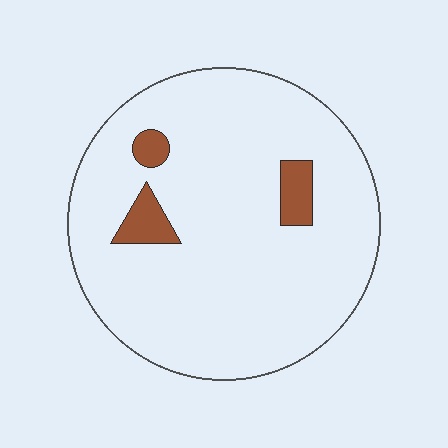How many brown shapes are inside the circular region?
3.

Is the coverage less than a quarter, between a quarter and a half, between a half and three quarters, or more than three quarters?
Less than a quarter.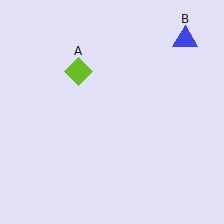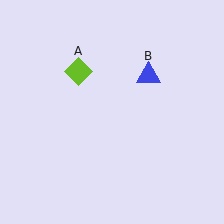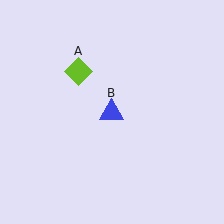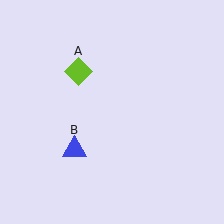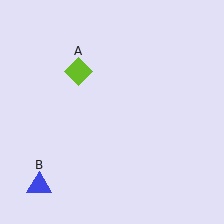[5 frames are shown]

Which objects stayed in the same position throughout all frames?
Lime diamond (object A) remained stationary.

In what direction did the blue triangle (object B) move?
The blue triangle (object B) moved down and to the left.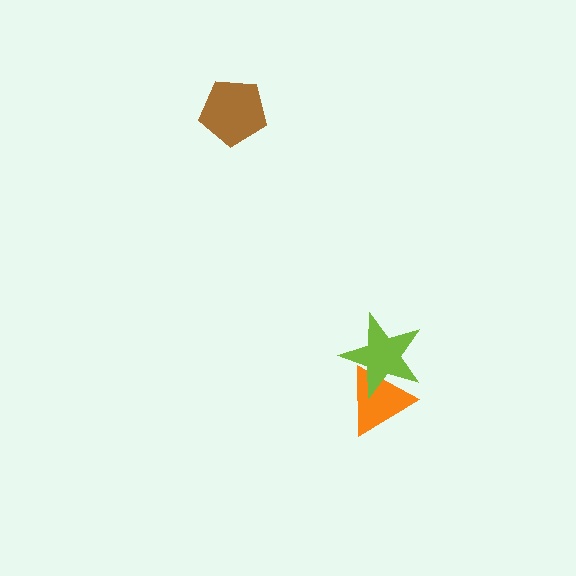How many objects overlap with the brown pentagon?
0 objects overlap with the brown pentagon.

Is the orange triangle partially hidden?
Yes, it is partially covered by another shape.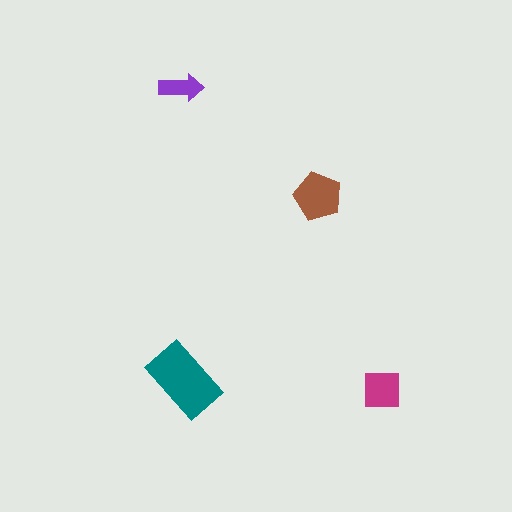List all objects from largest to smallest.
The teal rectangle, the brown pentagon, the magenta square, the purple arrow.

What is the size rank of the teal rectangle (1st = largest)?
1st.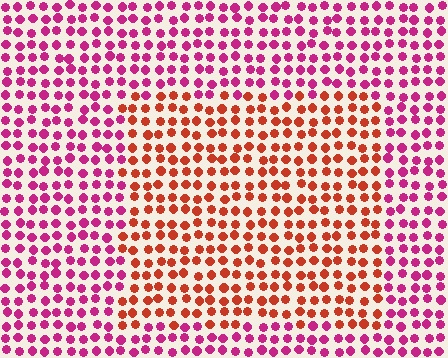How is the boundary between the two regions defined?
The boundary is defined purely by a slight shift in hue (about 45 degrees). Spacing, size, and orientation are identical on both sides.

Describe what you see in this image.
The image is filled with small magenta elements in a uniform arrangement. A rectangle-shaped region is visible where the elements are tinted to a slightly different hue, forming a subtle color boundary.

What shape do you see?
I see a rectangle.